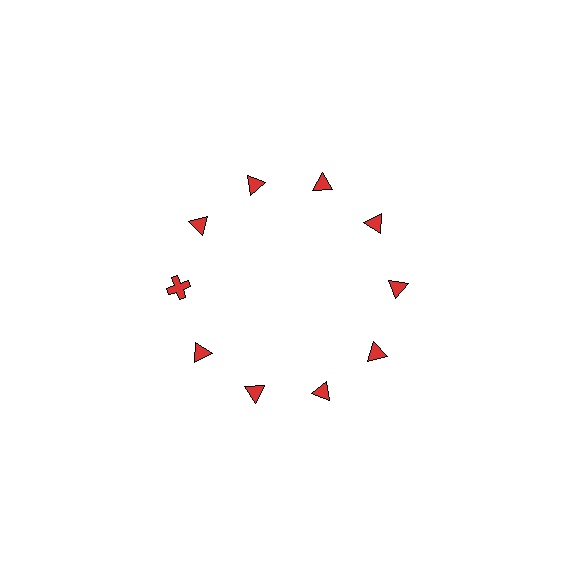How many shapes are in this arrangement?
There are 10 shapes arranged in a ring pattern.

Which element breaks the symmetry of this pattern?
The red cross at roughly the 9 o'clock position breaks the symmetry. All other shapes are red triangles.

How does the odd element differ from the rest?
It has a different shape: cross instead of triangle.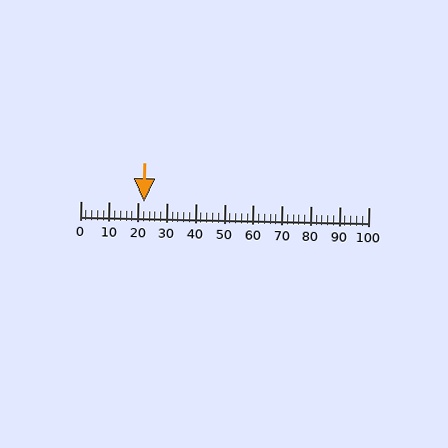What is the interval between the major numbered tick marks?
The major tick marks are spaced 10 units apart.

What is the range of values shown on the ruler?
The ruler shows values from 0 to 100.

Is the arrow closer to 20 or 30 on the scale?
The arrow is closer to 20.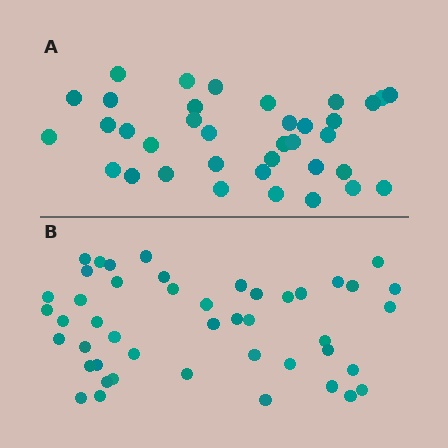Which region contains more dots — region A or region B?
Region B (the bottom region) has more dots.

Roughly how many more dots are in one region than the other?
Region B has roughly 10 or so more dots than region A.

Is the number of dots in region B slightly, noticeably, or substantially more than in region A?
Region B has noticeably more, but not dramatically so. The ratio is roughly 1.3 to 1.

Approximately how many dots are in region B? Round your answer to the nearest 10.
About 50 dots. (The exact count is 46, which rounds to 50.)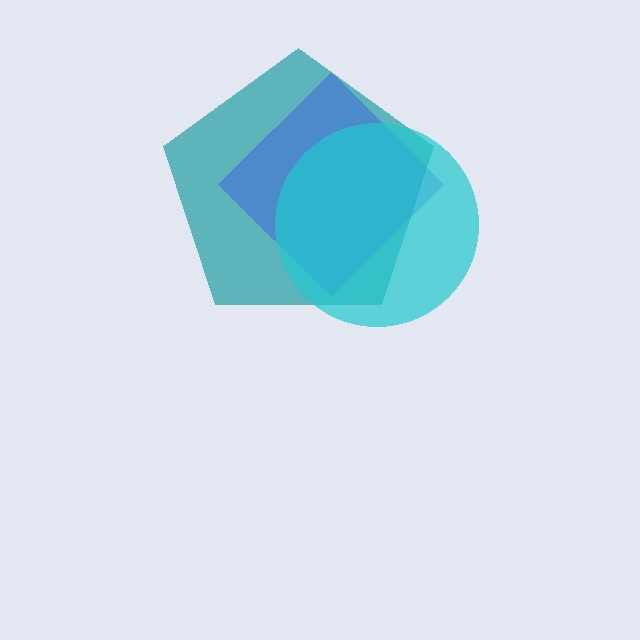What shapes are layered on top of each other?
The layered shapes are: a teal pentagon, a blue diamond, a cyan circle.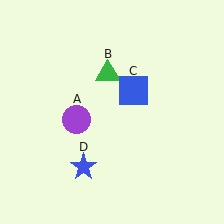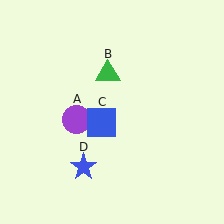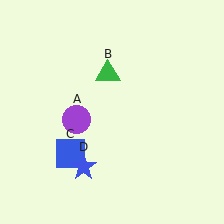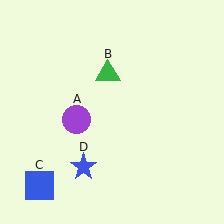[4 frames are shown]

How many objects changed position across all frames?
1 object changed position: blue square (object C).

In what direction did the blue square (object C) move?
The blue square (object C) moved down and to the left.